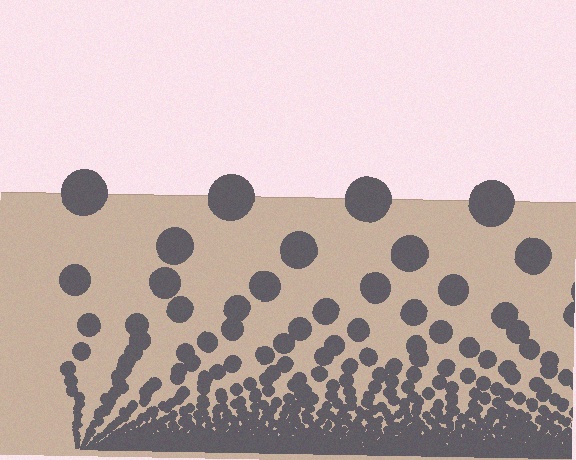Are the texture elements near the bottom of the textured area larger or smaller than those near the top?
Smaller. The gradient is inverted — elements near the bottom are smaller and denser.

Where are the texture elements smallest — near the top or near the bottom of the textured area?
Near the bottom.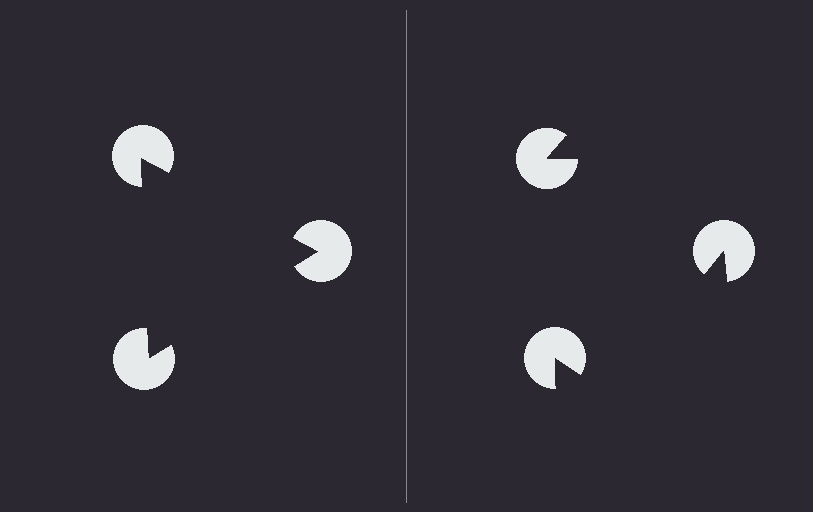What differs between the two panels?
The pac-man discs are positioned identically on both sides; only the wedge orientations differ. On the left they align to a triangle; on the right they are misaligned.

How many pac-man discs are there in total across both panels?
6 — 3 on each side.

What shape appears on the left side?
An illusory triangle.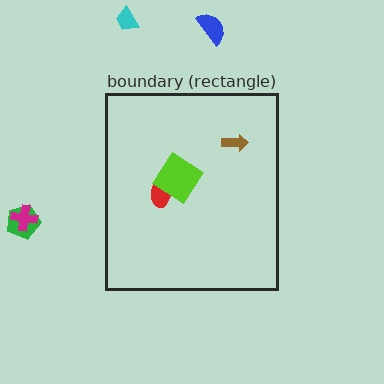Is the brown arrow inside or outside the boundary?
Inside.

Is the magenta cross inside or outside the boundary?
Outside.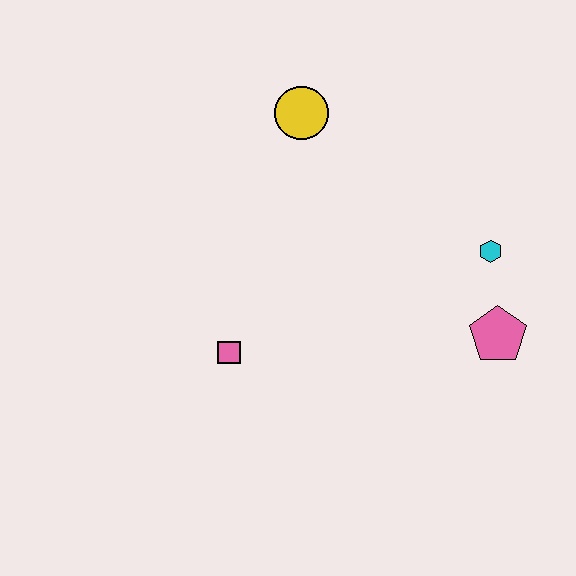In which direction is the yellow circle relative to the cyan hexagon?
The yellow circle is to the left of the cyan hexagon.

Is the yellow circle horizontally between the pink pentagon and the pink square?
Yes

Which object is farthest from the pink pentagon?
The yellow circle is farthest from the pink pentagon.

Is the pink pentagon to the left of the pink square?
No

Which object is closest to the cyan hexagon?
The pink pentagon is closest to the cyan hexagon.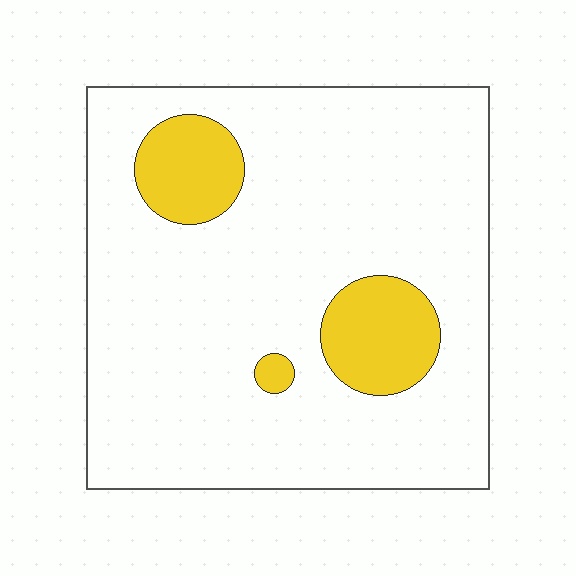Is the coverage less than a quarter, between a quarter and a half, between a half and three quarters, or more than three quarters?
Less than a quarter.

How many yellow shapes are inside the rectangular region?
3.